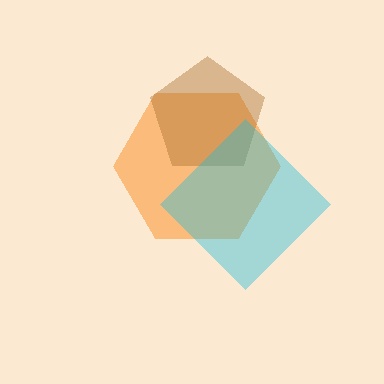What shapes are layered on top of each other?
The layered shapes are: an orange hexagon, a brown pentagon, a cyan diamond.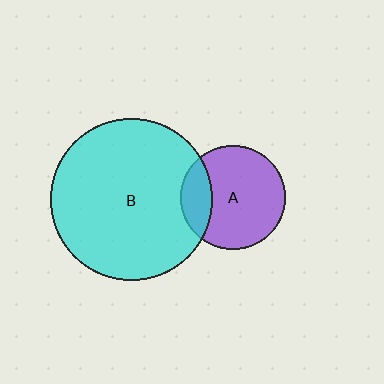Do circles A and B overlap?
Yes.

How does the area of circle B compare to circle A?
Approximately 2.4 times.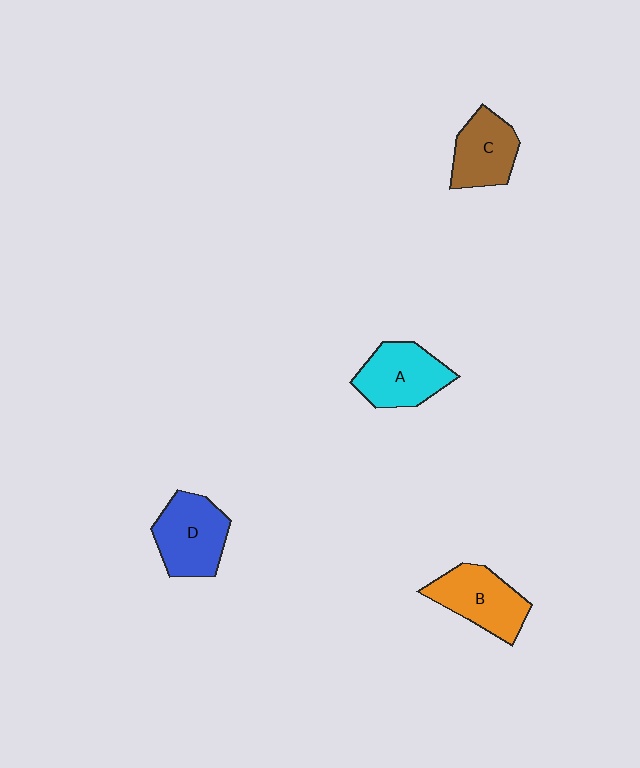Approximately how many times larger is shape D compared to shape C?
Approximately 1.2 times.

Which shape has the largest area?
Shape D (blue).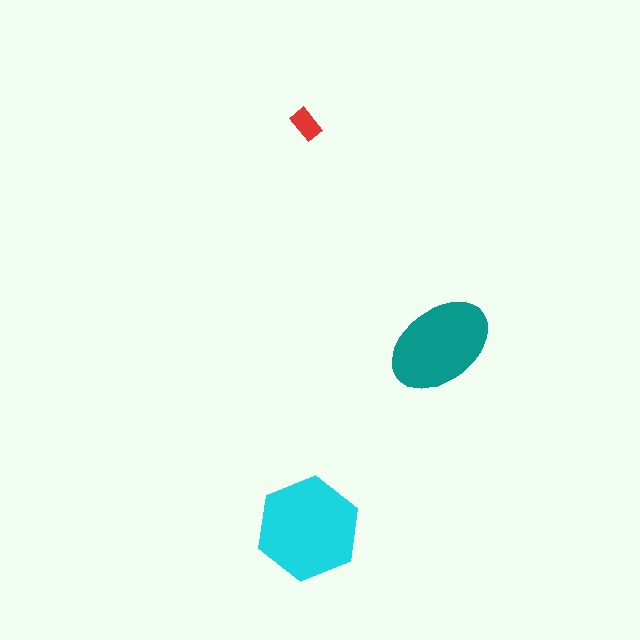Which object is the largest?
The cyan hexagon.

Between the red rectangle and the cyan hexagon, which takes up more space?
The cyan hexagon.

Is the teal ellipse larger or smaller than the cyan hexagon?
Smaller.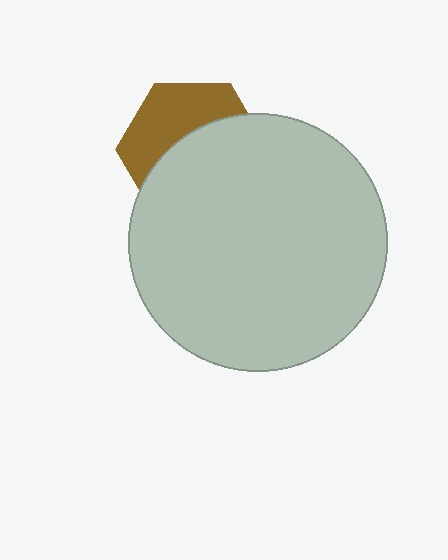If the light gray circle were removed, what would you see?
You would see the complete brown hexagon.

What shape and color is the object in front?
The object in front is a light gray circle.